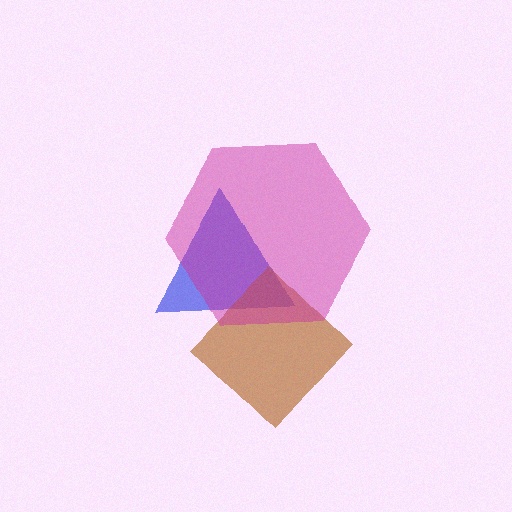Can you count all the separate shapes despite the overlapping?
Yes, there are 3 separate shapes.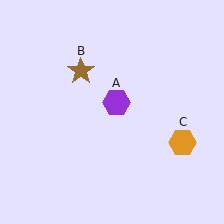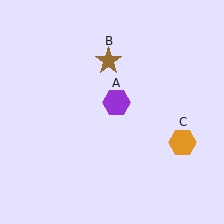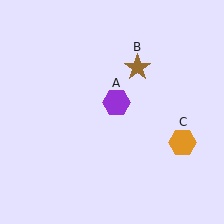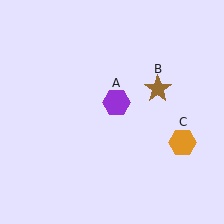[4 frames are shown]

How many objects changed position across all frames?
1 object changed position: brown star (object B).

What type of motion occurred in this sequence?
The brown star (object B) rotated clockwise around the center of the scene.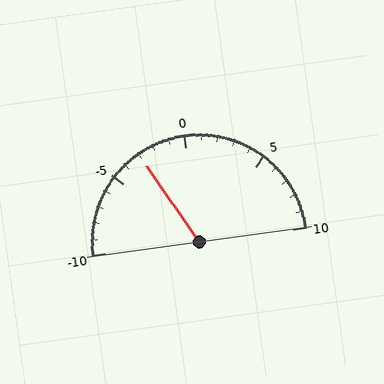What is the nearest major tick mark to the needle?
The nearest major tick mark is -5.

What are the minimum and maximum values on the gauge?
The gauge ranges from -10 to 10.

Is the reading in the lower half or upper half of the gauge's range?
The reading is in the lower half of the range (-10 to 10).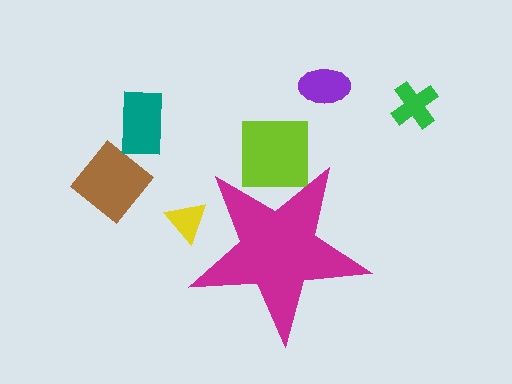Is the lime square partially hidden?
Yes, the lime square is partially hidden behind the magenta star.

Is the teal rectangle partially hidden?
No, the teal rectangle is fully visible.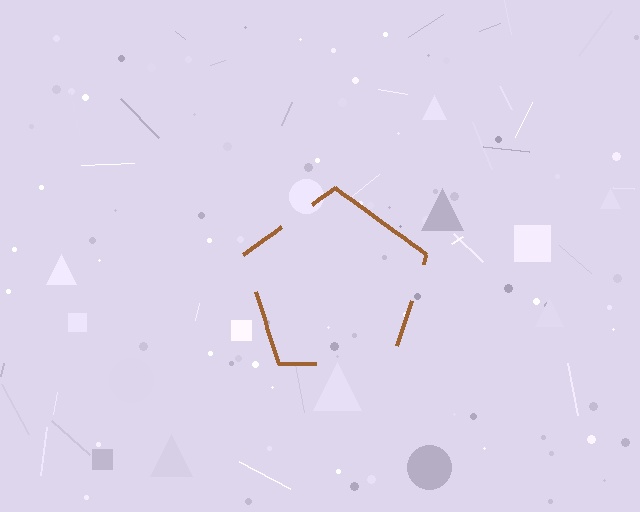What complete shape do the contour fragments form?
The contour fragments form a pentagon.